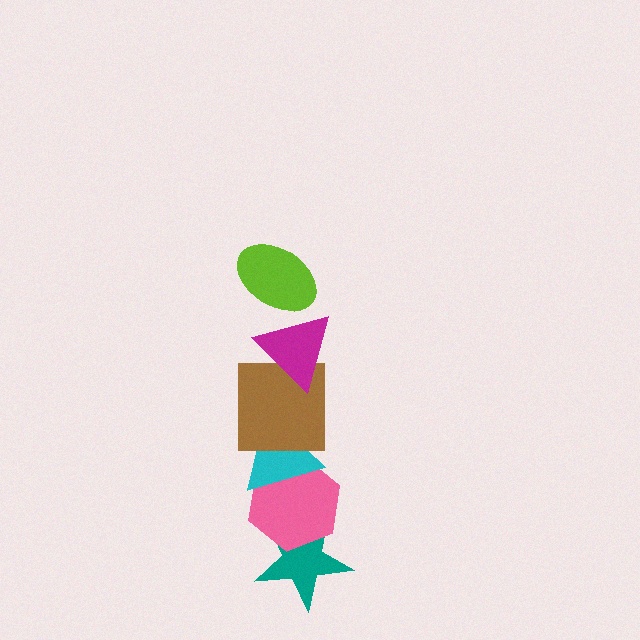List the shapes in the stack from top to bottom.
From top to bottom: the lime ellipse, the magenta triangle, the brown square, the cyan triangle, the pink hexagon, the teal star.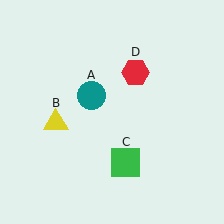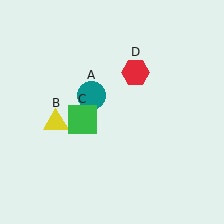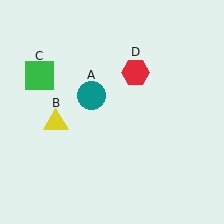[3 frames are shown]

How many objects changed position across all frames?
1 object changed position: green square (object C).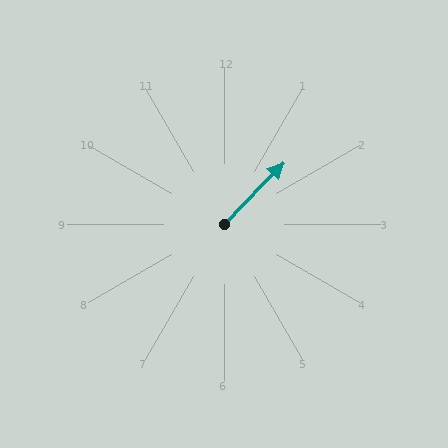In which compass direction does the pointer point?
Northeast.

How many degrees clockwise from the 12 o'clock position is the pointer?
Approximately 44 degrees.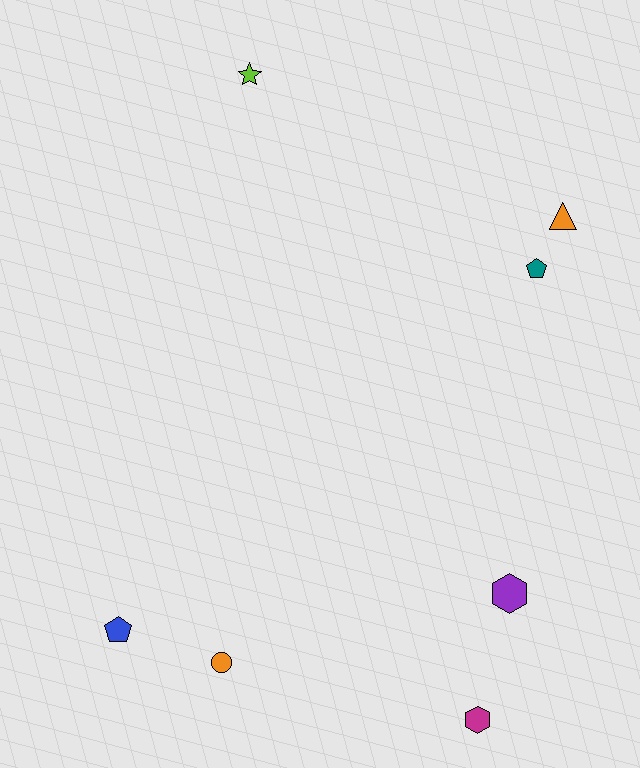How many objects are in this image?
There are 7 objects.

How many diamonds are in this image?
There are no diamonds.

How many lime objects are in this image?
There is 1 lime object.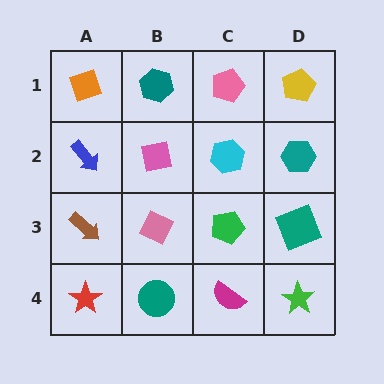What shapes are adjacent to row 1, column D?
A teal hexagon (row 2, column D), a pink pentagon (row 1, column C).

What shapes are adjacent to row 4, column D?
A teal square (row 3, column D), a magenta semicircle (row 4, column C).